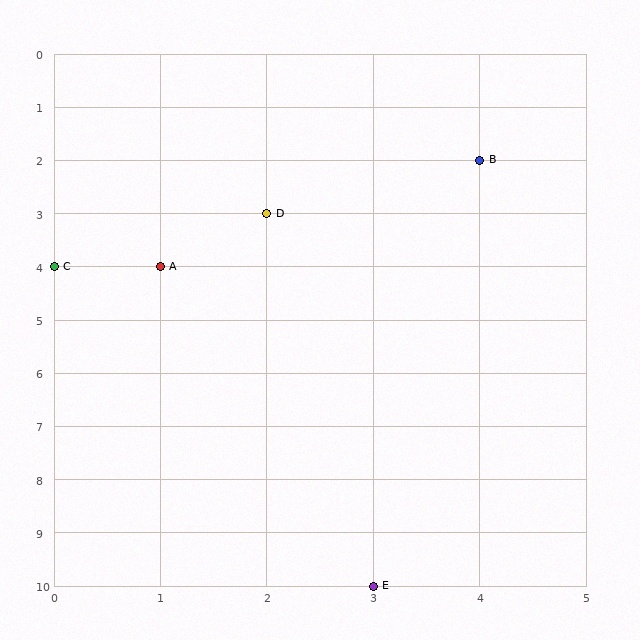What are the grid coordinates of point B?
Point B is at grid coordinates (4, 2).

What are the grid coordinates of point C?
Point C is at grid coordinates (0, 4).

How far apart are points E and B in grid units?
Points E and B are 1 column and 8 rows apart (about 8.1 grid units diagonally).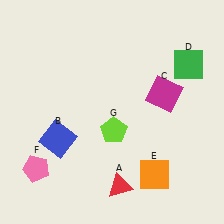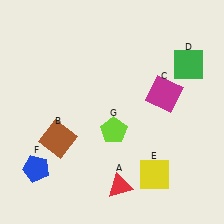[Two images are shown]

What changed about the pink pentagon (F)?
In Image 1, F is pink. In Image 2, it changed to blue.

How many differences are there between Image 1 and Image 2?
There are 3 differences between the two images.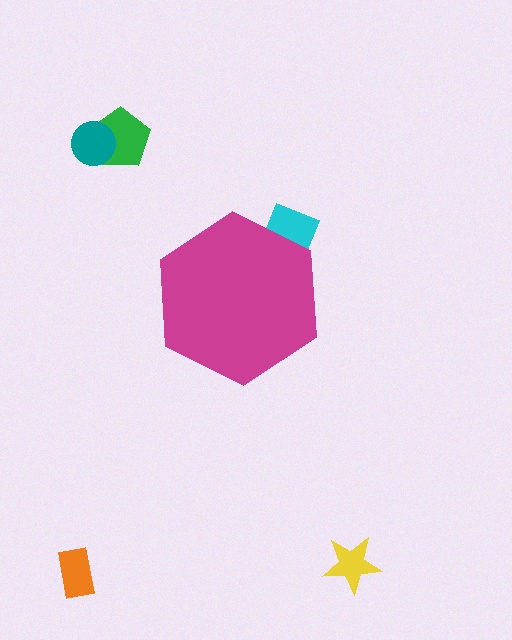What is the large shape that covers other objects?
A magenta hexagon.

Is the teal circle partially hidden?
No, the teal circle is fully visible.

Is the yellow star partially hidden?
No, the yellow star is fully visible.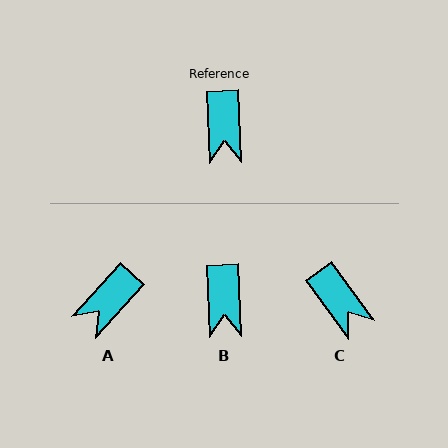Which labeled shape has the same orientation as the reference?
B.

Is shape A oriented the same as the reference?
No, it is off by about 45 degrees.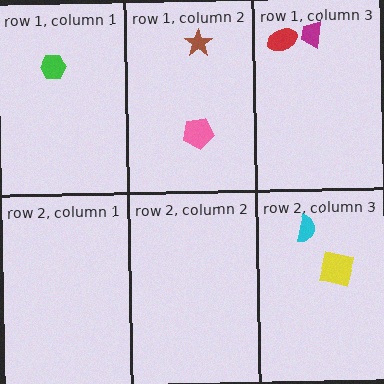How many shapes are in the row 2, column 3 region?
2.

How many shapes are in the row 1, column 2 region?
2.